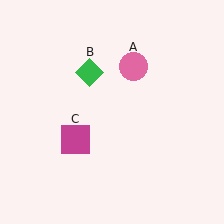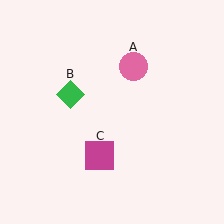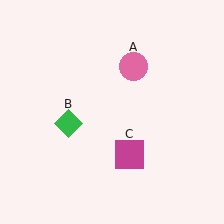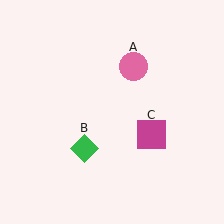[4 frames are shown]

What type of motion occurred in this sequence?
The green diamond (object B), magenta square (object C) rotated counterclockwise around the center of the scene.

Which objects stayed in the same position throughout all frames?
Pink circle (object A) remained stationary.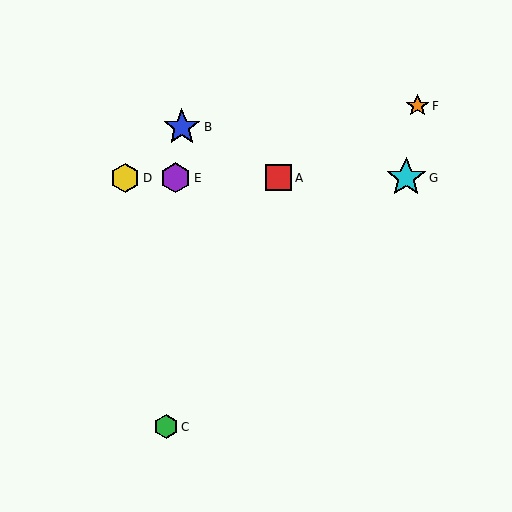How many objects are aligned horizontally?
4 objects (A, D, E, G) are aligned horizontally.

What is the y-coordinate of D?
Object D is at y≈178.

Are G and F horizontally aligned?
No, G is at y≈178 and F is at y≈106.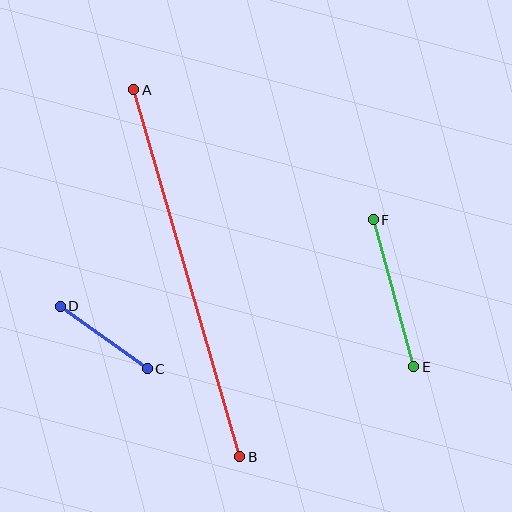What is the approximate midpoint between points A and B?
The midpoint is at approximately (187, 273) pixels.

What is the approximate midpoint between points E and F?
The midpoint is at approximately (393, 293) pixels.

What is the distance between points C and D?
The distance is approximately 107 pixels.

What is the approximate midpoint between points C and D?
The midpoint is at approximately (104, 337) pixels.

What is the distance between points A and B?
The distance is approximately 382 pixels.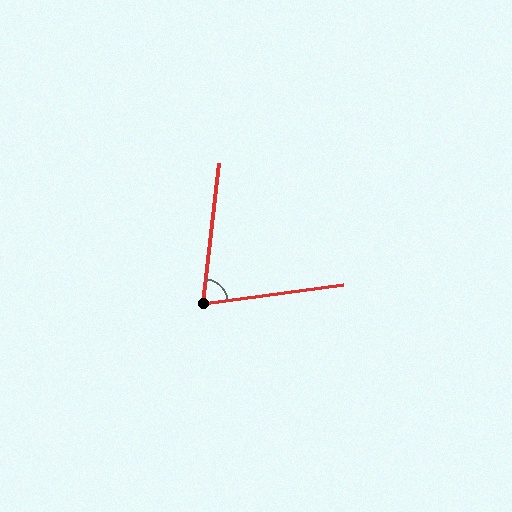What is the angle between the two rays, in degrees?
Approximately 76 degrees.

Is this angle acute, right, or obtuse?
It is acute.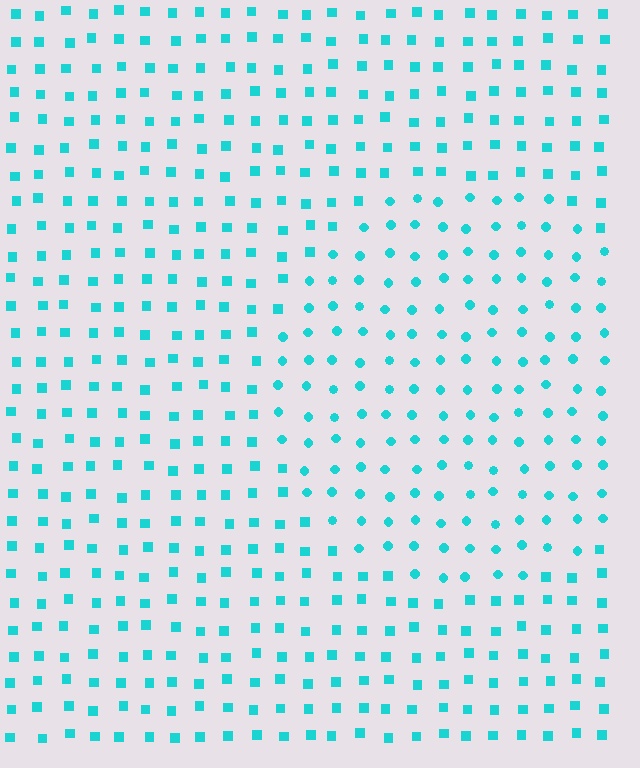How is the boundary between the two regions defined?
The boundary is defined by a change in element shape: circles inside vs. squares outside. All elements share the same color and spacing.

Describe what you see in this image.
The image is filled with small cyan elements arranged in a uniform grid. A circle-shaped region contains circles, while the surrounding area contains squares. The boundary is defined purely by the change in element shape.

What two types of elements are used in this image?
The image uses circles inside the circle region and squares outside it.